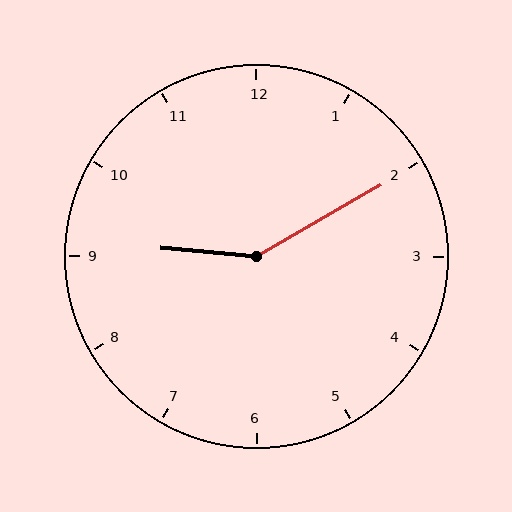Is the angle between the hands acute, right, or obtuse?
It is obtuse.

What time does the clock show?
9:10.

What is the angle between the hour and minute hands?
Approximately 145 degrees.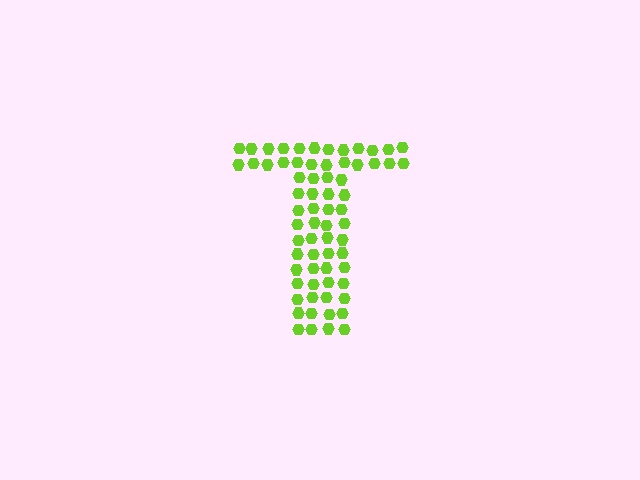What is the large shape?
The large shape is the letter T.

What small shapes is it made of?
It is made of small hexagons.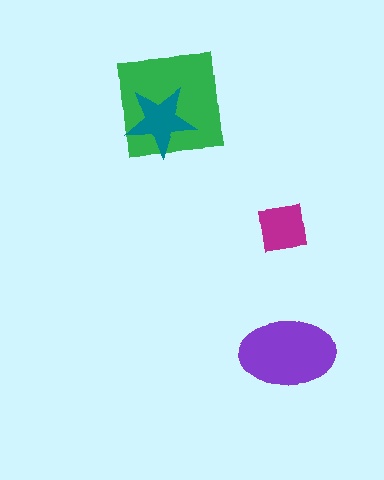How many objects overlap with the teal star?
1 object overlaps with the teal star.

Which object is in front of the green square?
The teal star is in front of the green square.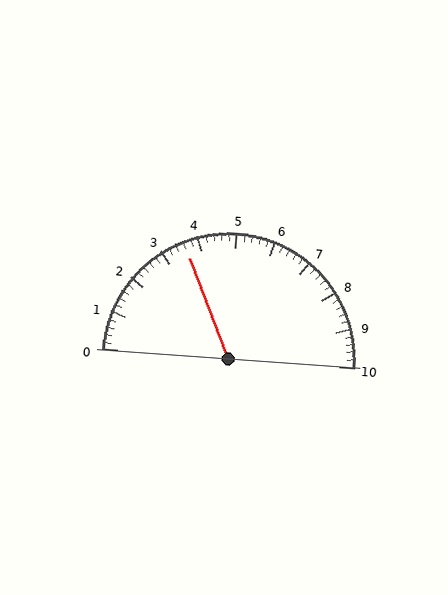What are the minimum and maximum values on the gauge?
The gauge ranges from 0 to 10.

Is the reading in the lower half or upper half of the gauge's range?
The reading is in the lower half of the range (0 to 10).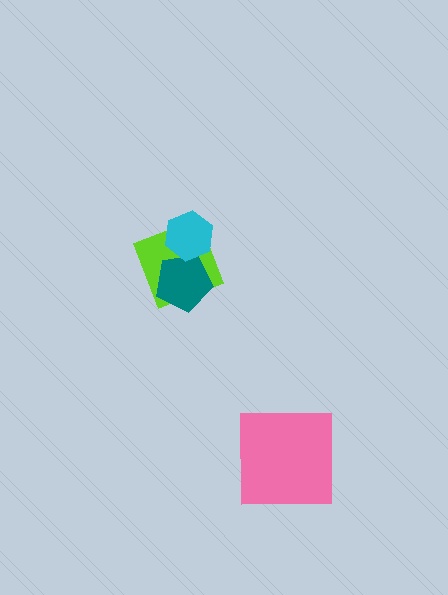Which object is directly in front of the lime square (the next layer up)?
The teal pentagon is directly in front of the lime square.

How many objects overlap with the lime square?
2 objects overlap with the lime square.